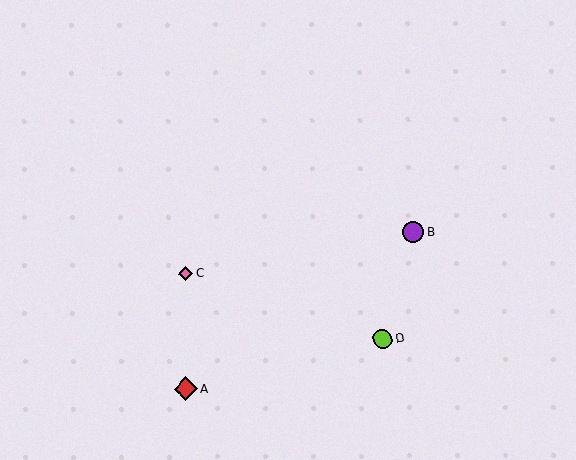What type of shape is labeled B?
Shape B is a purple circle.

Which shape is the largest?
The red diamond (labeled A) is the largest.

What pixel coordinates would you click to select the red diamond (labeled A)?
Click at (185, 389) to select the red diamond A.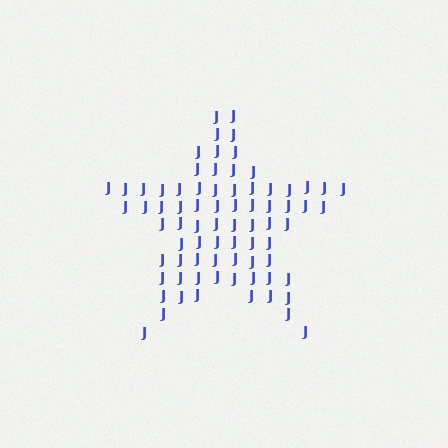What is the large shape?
The large shape is a star.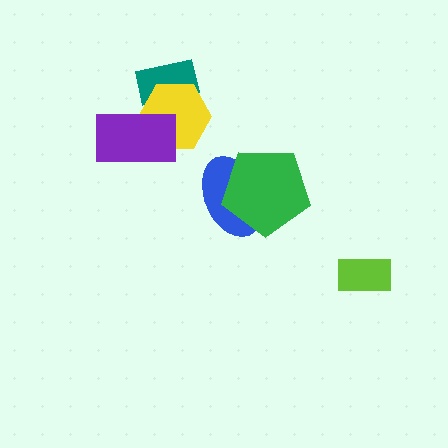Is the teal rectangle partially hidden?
Yes, it is partially covered by another shape.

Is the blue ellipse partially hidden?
Yes, it is partially covered by another shape.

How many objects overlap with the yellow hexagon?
2 objects overlap with the yellow hexagon.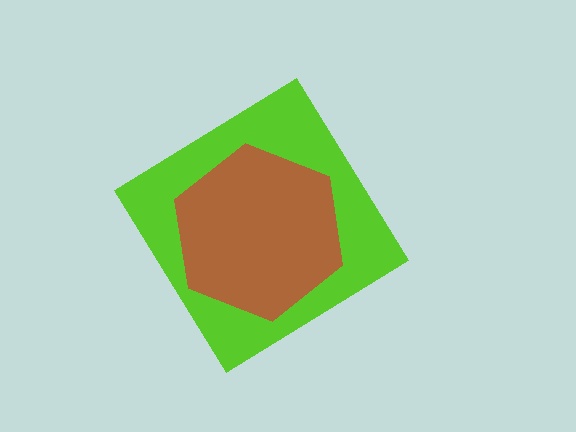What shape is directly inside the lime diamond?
The brown hexagon.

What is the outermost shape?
The lime diamond.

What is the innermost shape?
The brown hexagon.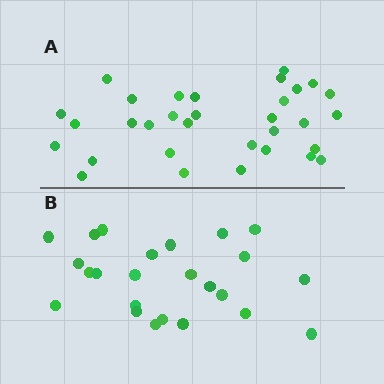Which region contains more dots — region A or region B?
Region A (the top region) has more dots.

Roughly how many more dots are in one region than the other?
Region A has roughly 8 or so more dots than region B.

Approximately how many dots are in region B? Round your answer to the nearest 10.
About 20 dots. (The exact count is 24, which rounds to 20.)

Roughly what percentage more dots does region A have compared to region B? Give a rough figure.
About 35% more.